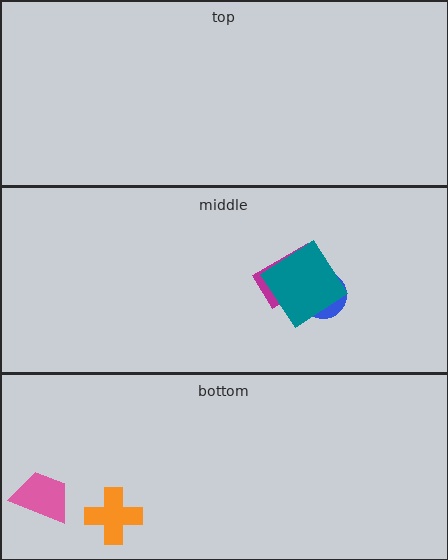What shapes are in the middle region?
The blue circle, the magenta rectangle, the teal diamond.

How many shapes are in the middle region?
3.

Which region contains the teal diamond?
The middle region.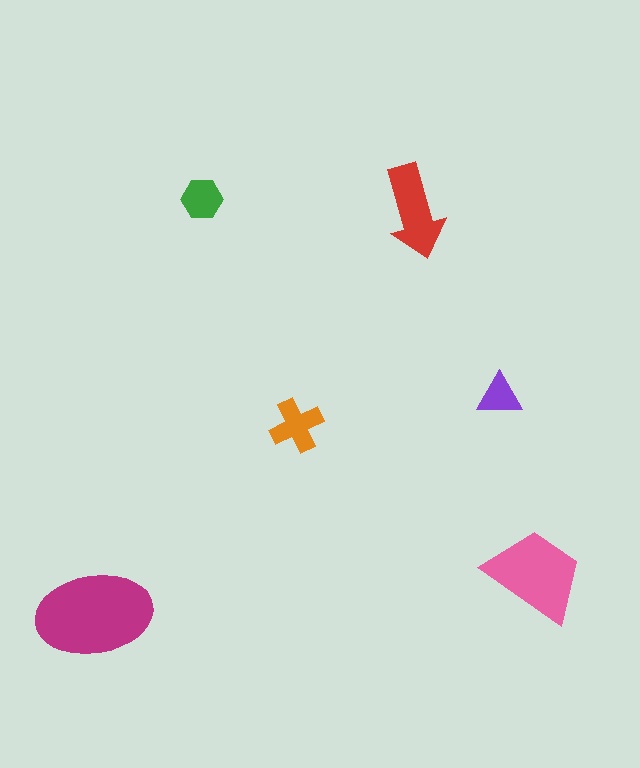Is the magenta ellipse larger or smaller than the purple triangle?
Larger.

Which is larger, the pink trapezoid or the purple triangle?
The pink trapezoid.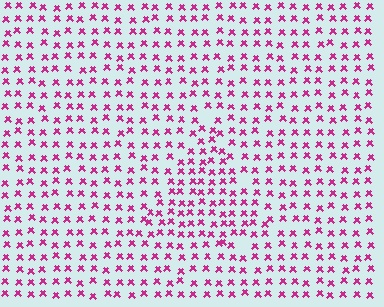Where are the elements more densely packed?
The elements are more densely packed inside the triangle boundary.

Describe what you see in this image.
The image contains small magenta elements arranged at two different densities. A triangle-shaped region is visible where the elements are more densely packed than the surrounding area.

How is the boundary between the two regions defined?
The boundary is defined by a change in element density (approximately 1.5x ratio). All elements are the same color, size, and shape.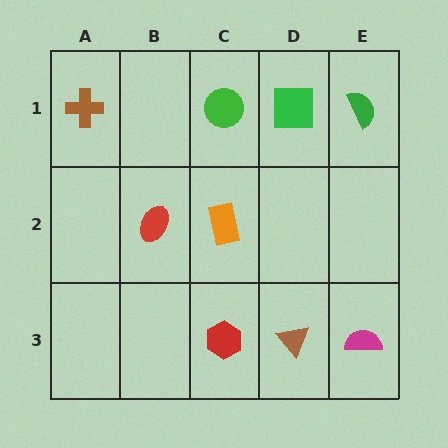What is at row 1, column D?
A green square.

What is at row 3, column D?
A brown triangle.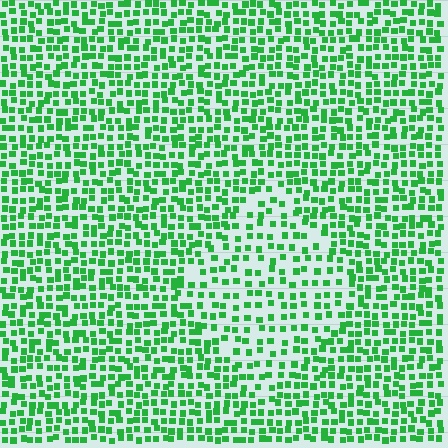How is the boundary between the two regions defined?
The boundary is defined by a change in element density (approximately 1.7x ratio). All elements are the same color, size, and shape.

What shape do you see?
I see a diamond.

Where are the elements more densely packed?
The elements are more densely packed outside the diamond boundary.